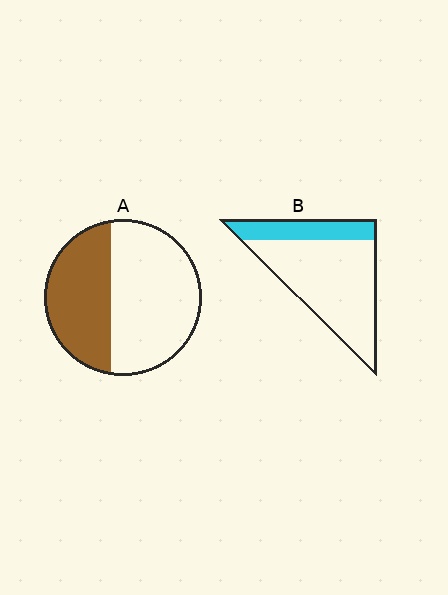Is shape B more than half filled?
No.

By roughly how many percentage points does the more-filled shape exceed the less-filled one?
By roughly 15 percentage points (A over B).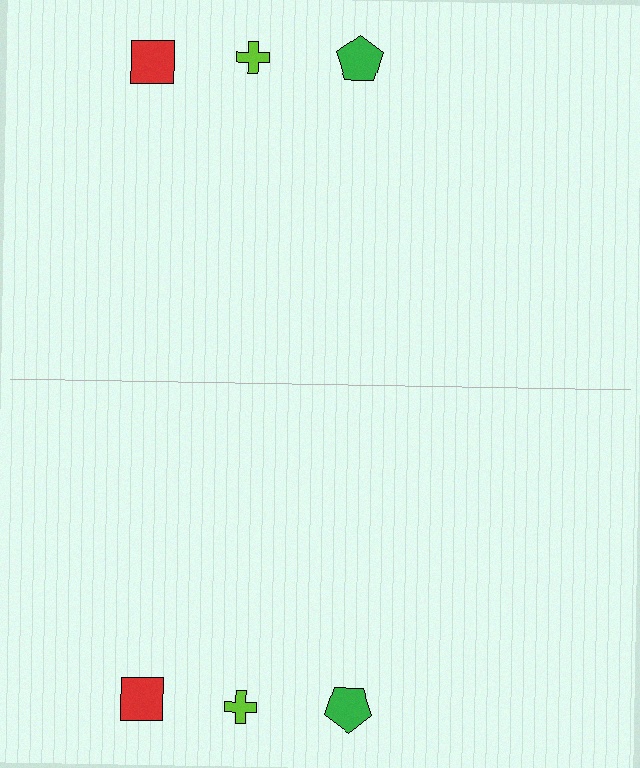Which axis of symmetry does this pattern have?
The pattern has a horizontal axis of symmetry running through the center of the image.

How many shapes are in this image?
There are 6 shapes in this image.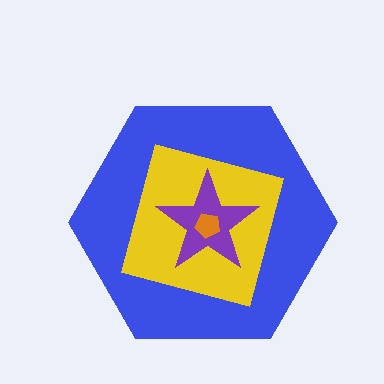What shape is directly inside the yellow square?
The purple star.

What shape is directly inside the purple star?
The orange pentagon.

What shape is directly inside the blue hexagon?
The yellow square.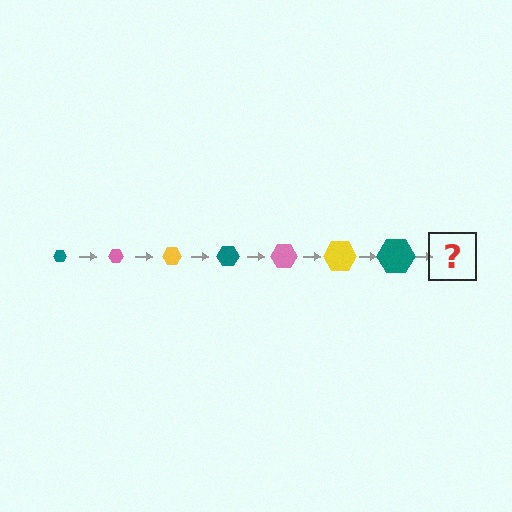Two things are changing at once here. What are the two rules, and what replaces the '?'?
The two rules are that the hexagon grows larger each step and the color cycles through teal, pink, and yellow. The '?' should be a pink hexagon, larger than the previous one.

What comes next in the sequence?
The next element should be a pink hexagon, larger than the previous one.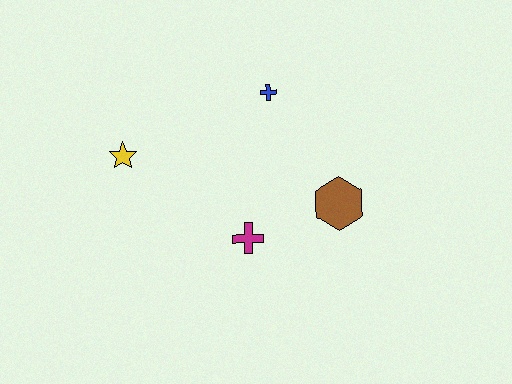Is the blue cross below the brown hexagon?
No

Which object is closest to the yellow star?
The magenta cross is closest to the yellow star.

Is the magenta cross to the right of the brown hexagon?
No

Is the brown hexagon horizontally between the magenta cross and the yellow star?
No